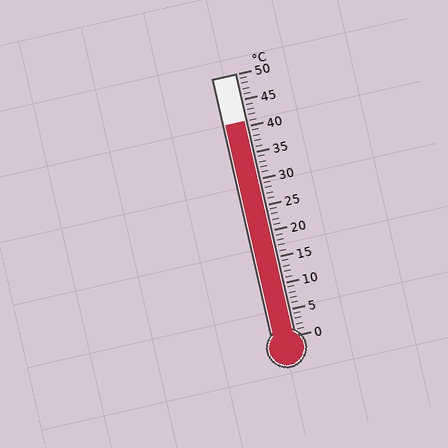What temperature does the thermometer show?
The thermometer shows approximately 41°C.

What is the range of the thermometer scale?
The thermometer scale ranges from 0°C to 50°C.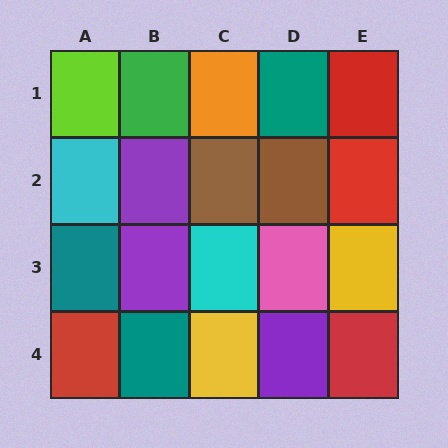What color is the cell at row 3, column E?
Yellow.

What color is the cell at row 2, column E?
Red.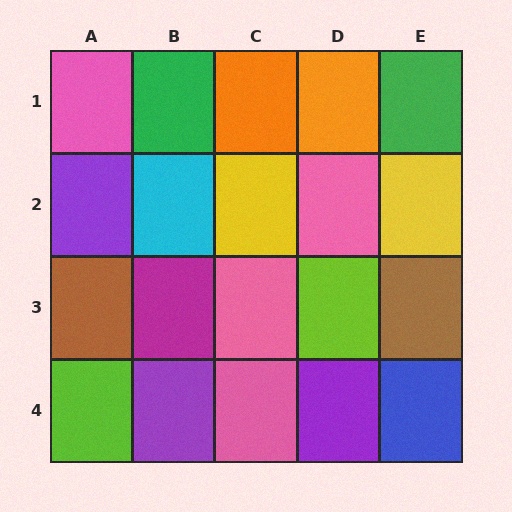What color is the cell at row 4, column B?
Purple.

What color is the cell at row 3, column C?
Pink.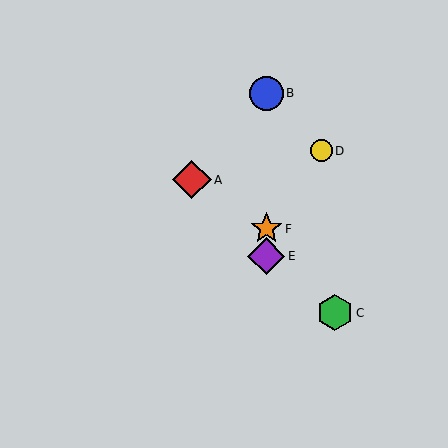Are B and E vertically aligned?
Yes, both are at x≈266.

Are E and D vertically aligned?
No, E is at x≈266 and D is at x≈321.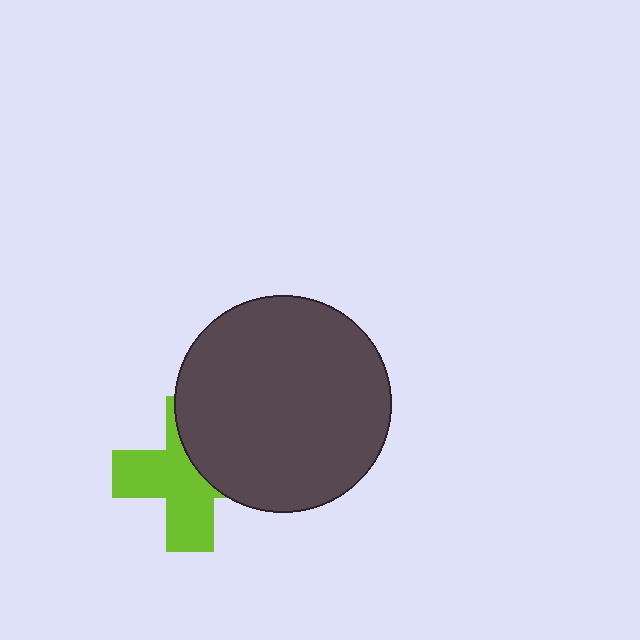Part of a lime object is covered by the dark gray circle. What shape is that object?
It is a cross.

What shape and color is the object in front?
The object in front is a dark gray circle.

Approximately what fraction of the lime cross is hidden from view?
Roughly 41% of the lime cross is hidden behind the dark gray circle.